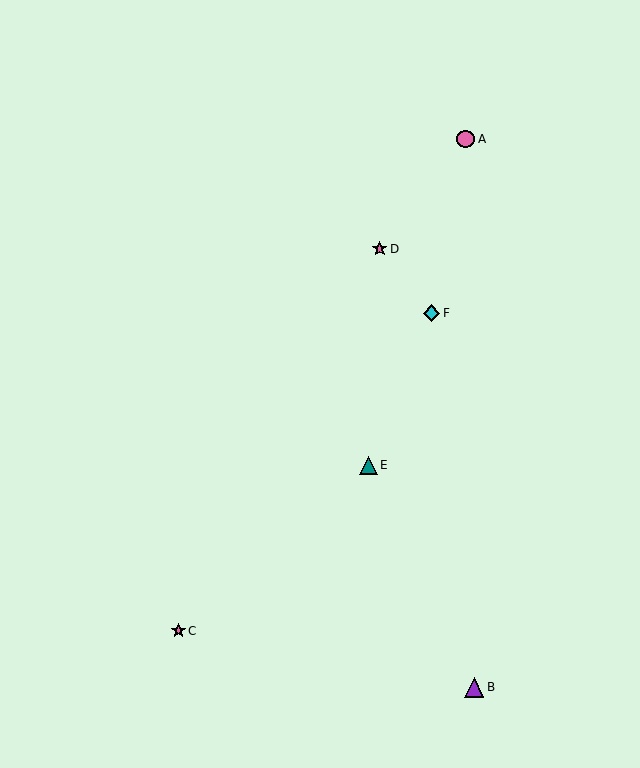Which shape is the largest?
The purple triangle (labeled B) is the largest.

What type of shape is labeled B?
Shape B is a purple triangle.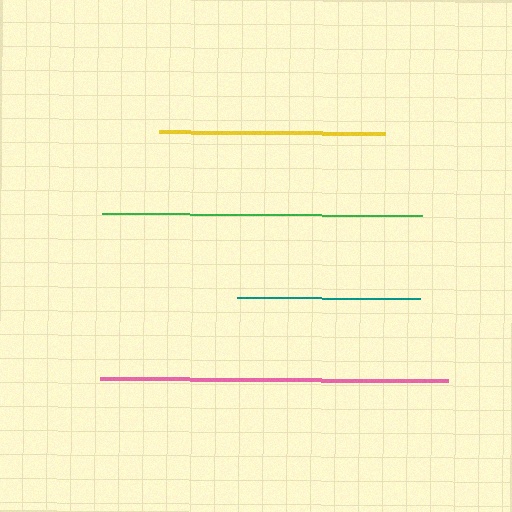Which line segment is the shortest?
The teal line is the shortest at approximately 183 pixels.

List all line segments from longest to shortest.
From longest to shortest: pink, green, yellow, teal.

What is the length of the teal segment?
The teal segment is approximately 183 pixels long.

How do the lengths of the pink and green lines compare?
The pink and green lines are approximately the same length.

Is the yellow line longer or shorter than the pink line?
The pink line is longer than the yellow line.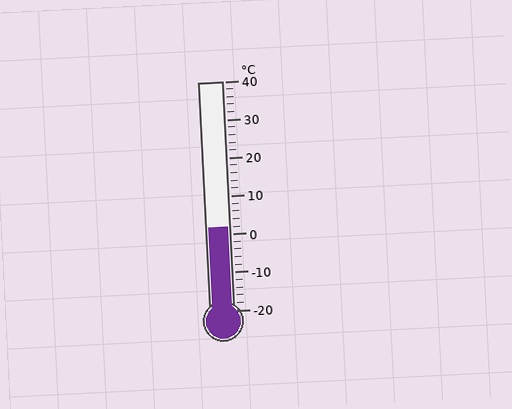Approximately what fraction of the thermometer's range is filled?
The thermometer is filled to approximately 35% of its range.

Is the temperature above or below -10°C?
The temperature is above -10°C.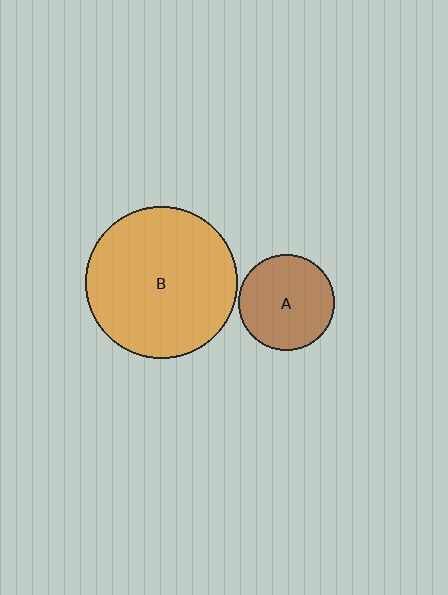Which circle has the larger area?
Circle B (orange).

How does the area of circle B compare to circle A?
Approximately 2.5 times.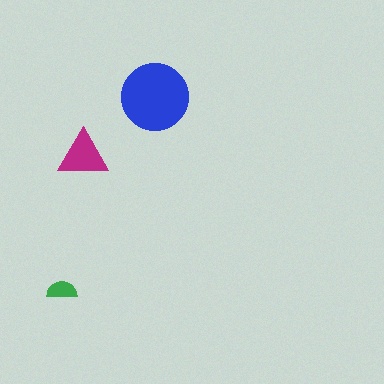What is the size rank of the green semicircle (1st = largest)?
3rd.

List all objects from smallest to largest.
The green semicircle, the magenta triangle, the blue circle.